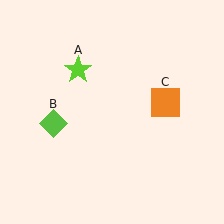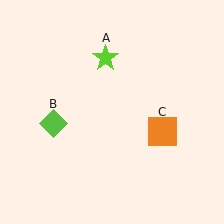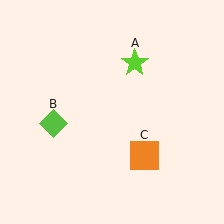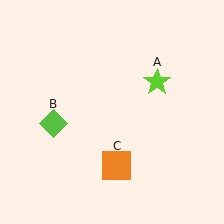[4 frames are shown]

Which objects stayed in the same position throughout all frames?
Lime diamond (object B) remained stationary.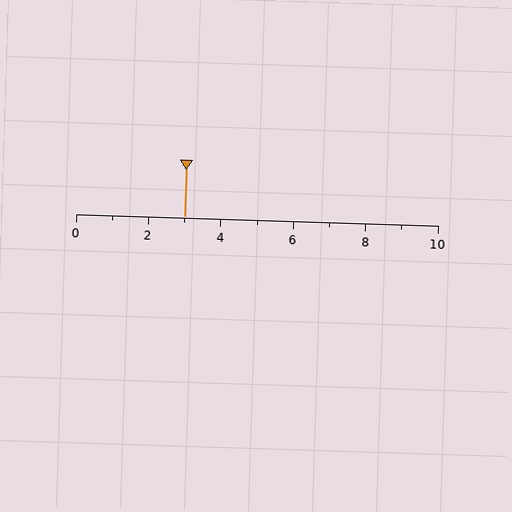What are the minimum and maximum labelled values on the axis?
The axis runs from 0 to 10.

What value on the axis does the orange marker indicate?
The marker indicates approximately 3.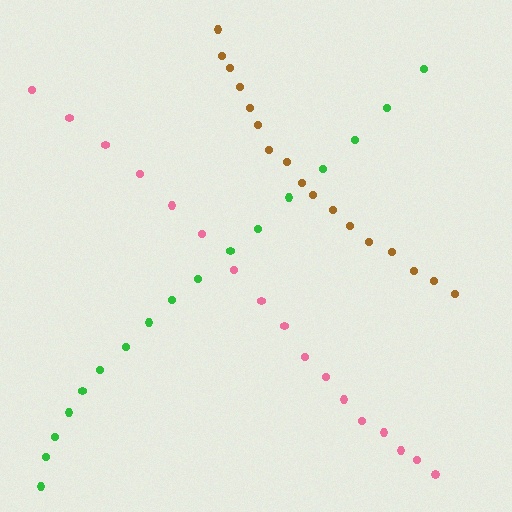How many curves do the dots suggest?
There are 3 distinct paths.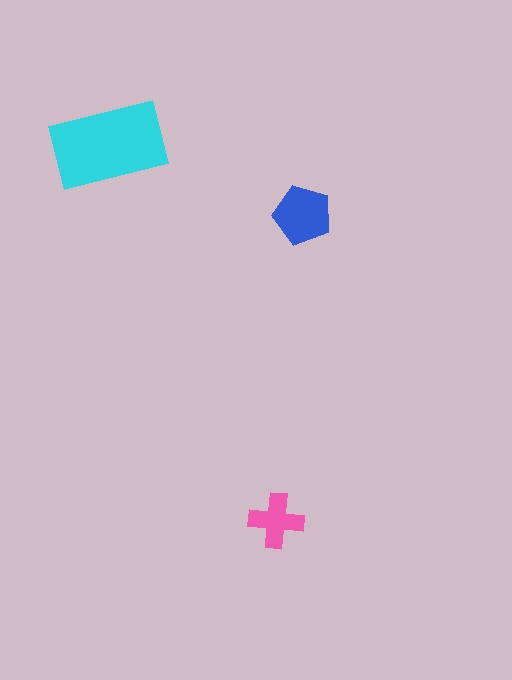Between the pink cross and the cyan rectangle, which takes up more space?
The cyan rectangle.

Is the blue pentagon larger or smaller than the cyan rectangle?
Smaller.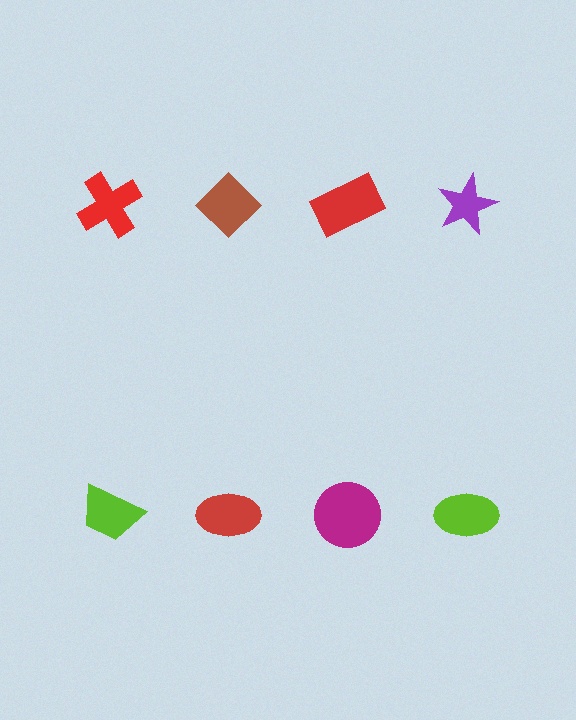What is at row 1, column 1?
A red cross.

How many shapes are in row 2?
4 shapes.